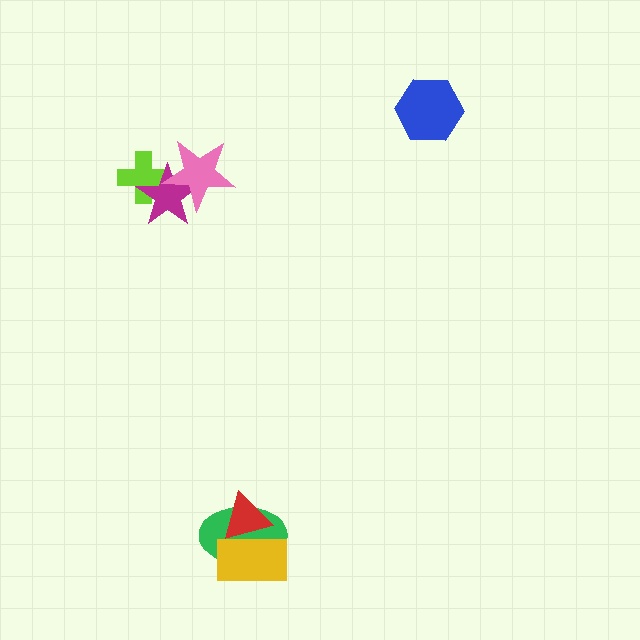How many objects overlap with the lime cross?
2 objects overlap with the lime cross.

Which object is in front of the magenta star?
The pink star is in front of the magenta star.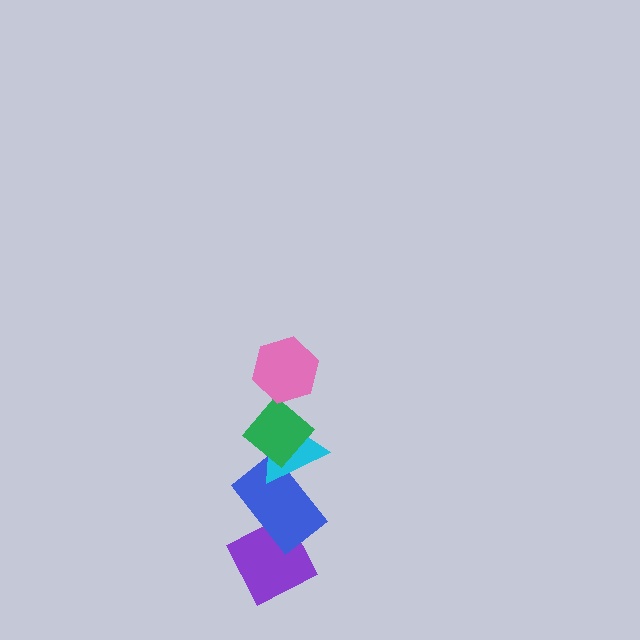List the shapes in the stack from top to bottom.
From top to bottom: the pink hexagon, the green diamond, the cyan triangle, the blue rectangle, the purple diamond.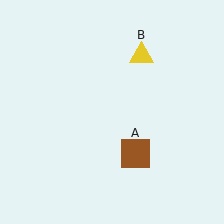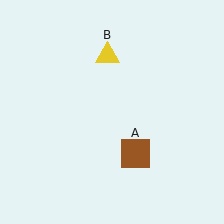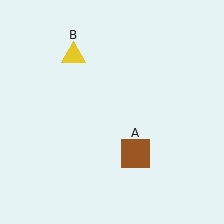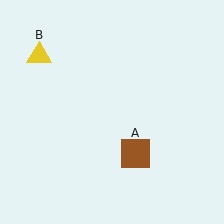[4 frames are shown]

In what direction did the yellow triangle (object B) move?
The yellow triangle (object B) moved left.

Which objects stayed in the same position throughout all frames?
Brown square (object A) remained stationary.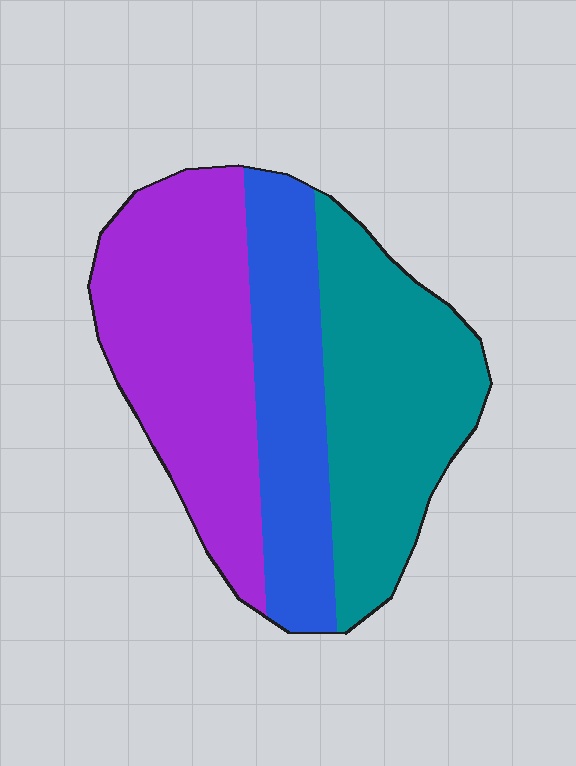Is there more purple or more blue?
Purple.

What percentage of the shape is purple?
Purple covers 39% of the shape.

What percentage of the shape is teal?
Teal covers 36% of the shape.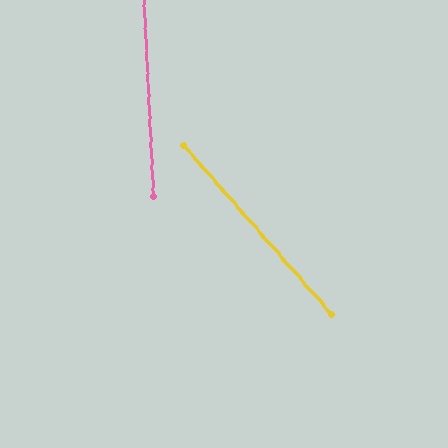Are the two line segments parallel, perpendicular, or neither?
Neither parallel nor perpendicular — they differ by about 38°.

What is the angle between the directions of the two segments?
Approximately 38 degrees.